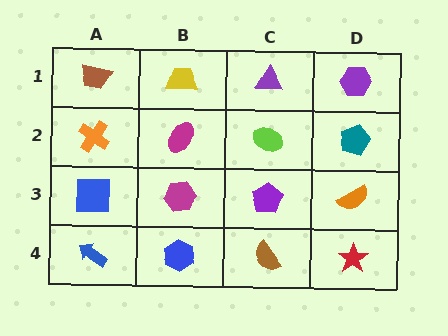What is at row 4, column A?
A blue arrow.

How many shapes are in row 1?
4 shapes.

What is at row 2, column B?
A magenta ellipse.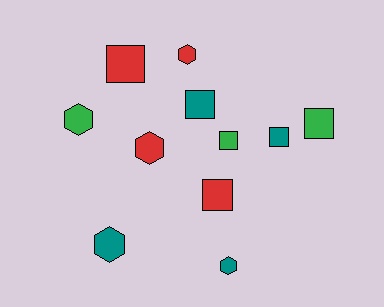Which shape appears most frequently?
Square, with 6 objects.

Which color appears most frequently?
Red, with 4 objects.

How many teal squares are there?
There are 2 teal squares.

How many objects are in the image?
There are 11 objects.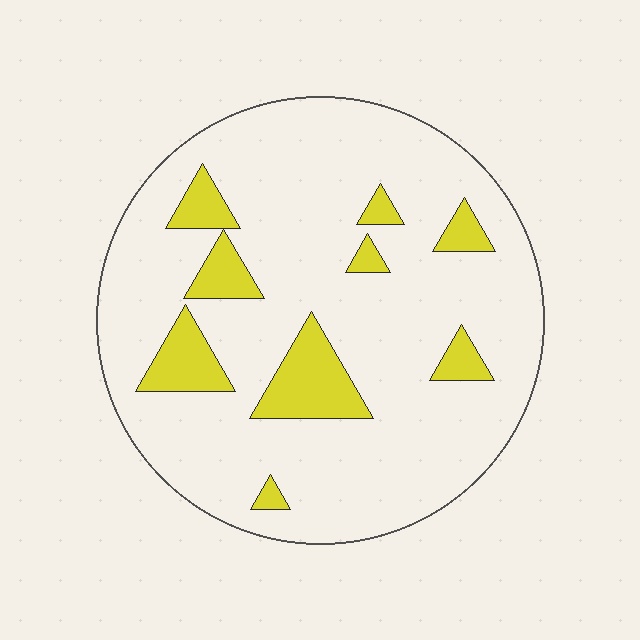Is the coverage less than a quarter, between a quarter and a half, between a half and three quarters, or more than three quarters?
Less than a quarter.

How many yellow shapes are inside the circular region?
9.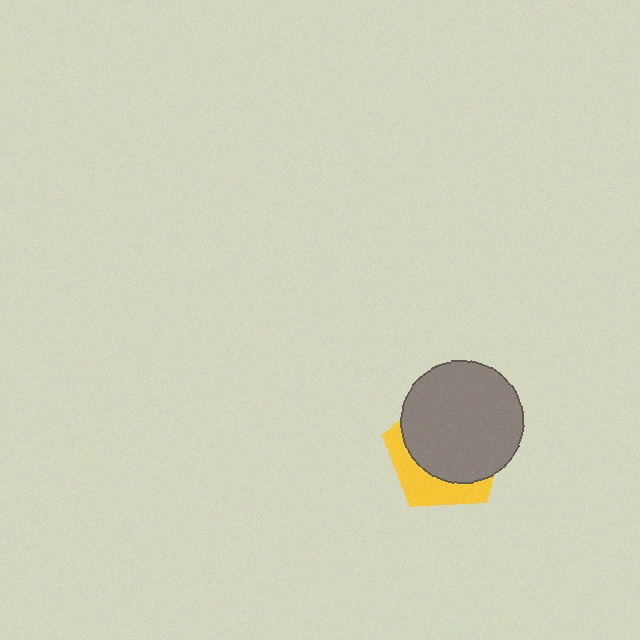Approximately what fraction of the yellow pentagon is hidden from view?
Roughly 68% of the yellow pentagon is hidden behind the gray circle.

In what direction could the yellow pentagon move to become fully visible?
The yellow pentagon could move toward the lower-left. That would shift it out from behind the gray circle entirely.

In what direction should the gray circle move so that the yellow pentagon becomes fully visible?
The gray circle should move toward the upper-right. That is the shortest direction to clear the overlap and leave the yellow pentagon fully visible.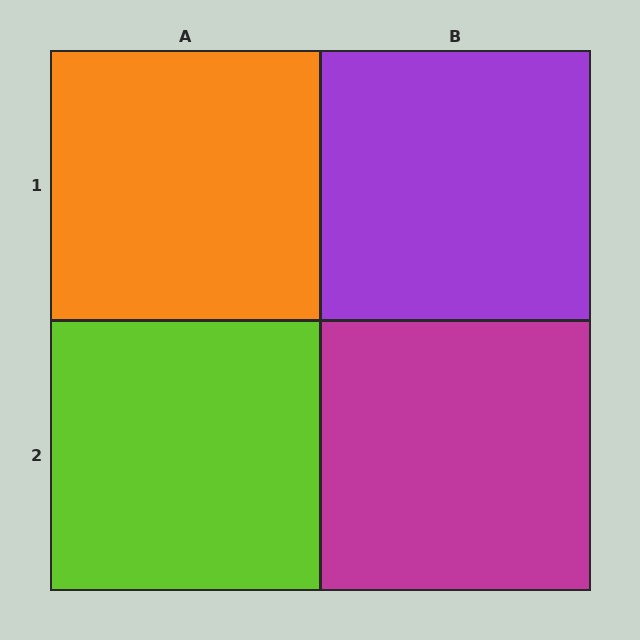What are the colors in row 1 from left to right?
Orange, purple.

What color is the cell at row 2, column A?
Lime.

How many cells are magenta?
1 cell is magenta.